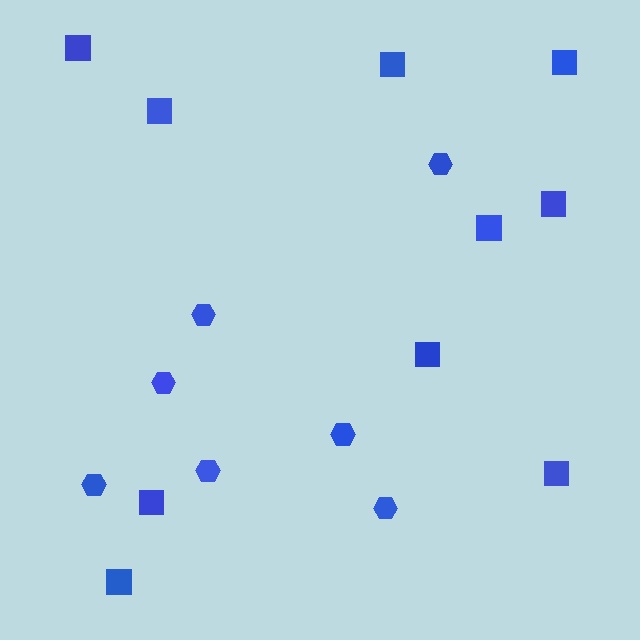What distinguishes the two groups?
There are 2 groups: one group of squares (10) and one group of hexagons (7).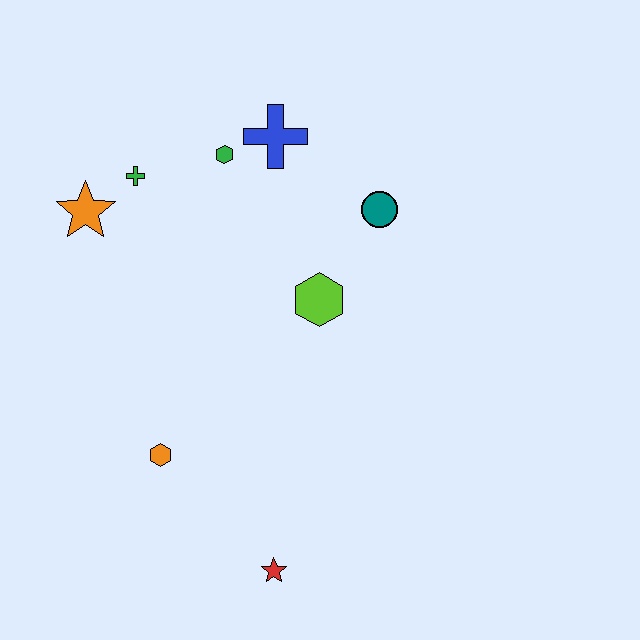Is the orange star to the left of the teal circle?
Yes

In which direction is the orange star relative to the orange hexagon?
The orange star is above the orange hexagon.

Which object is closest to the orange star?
The green cross is closest to the orange star.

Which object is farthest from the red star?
The blue cross is farthest from the red star.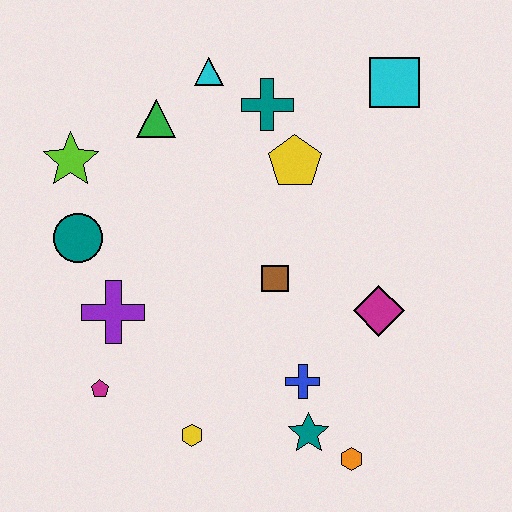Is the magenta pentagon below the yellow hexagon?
No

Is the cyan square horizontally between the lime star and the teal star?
No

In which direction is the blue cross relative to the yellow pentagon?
The blue cross is below the yellow pentagon.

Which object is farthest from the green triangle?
The orange hexagon is farthest from the green triangle.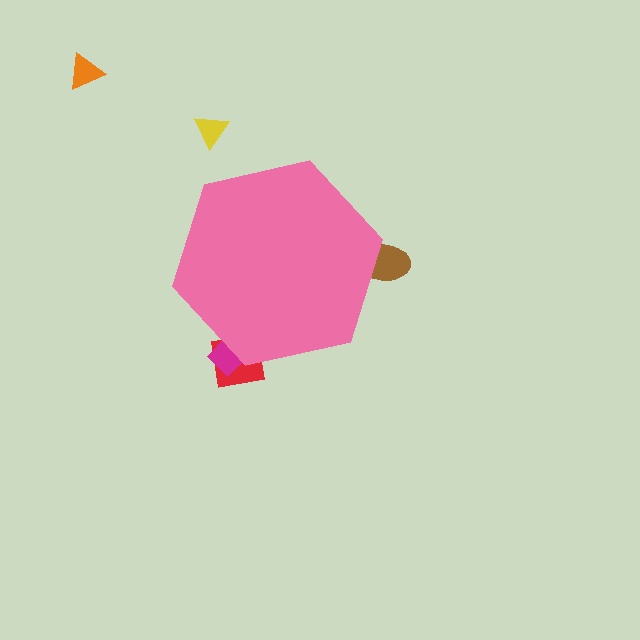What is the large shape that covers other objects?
A pink hexagon.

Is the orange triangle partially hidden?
No, the orange triangle is fully visible.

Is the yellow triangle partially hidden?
No, the yellow triangle is fully visible.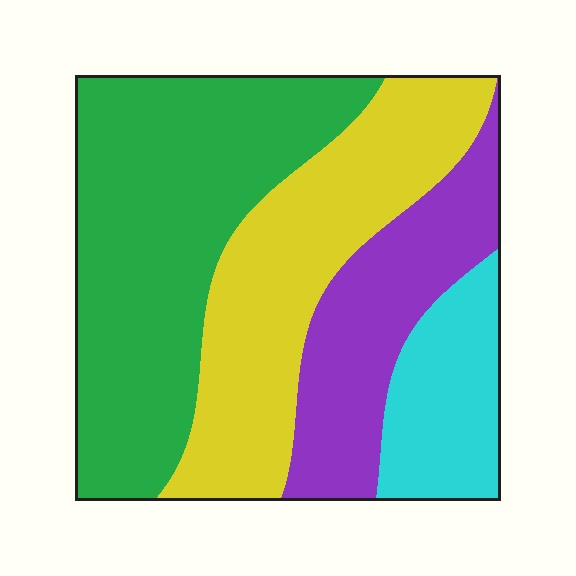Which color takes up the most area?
Green, at roughly 40%.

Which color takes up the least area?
Cyan, at roughly 15%.